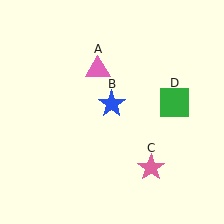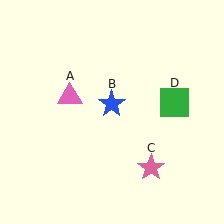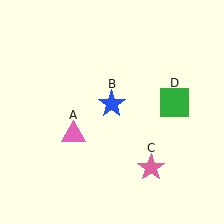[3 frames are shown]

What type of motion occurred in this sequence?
The pink triangle (object A) rotated counterclockwise around the center of the scene.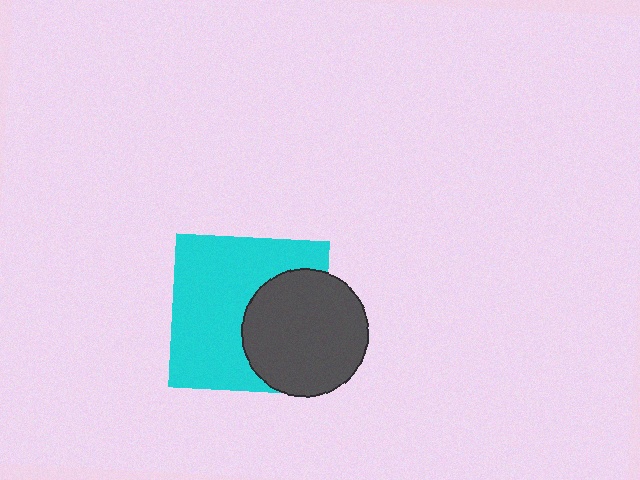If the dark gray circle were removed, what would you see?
You would see the complete cyan square.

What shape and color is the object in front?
The object in front is a dark gray circle.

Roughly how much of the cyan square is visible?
About half of it is visible (roughly 62%).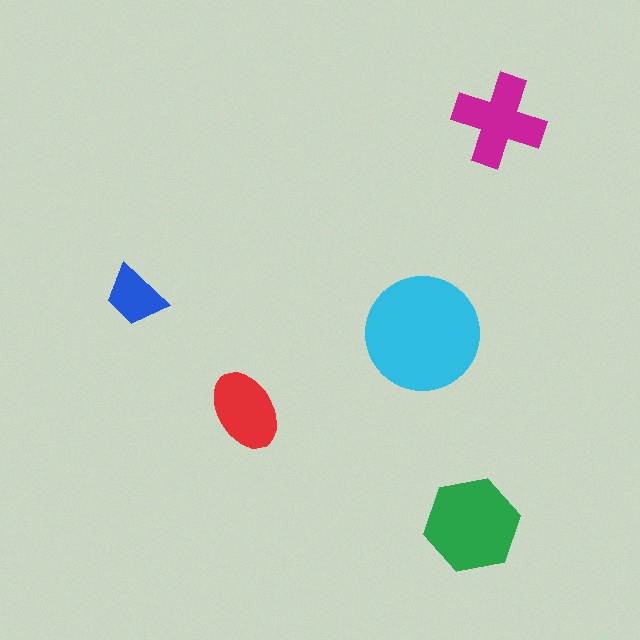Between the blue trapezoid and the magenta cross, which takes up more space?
The magenta cross.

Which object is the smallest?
The blue trapezoid.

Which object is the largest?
The cyan circle.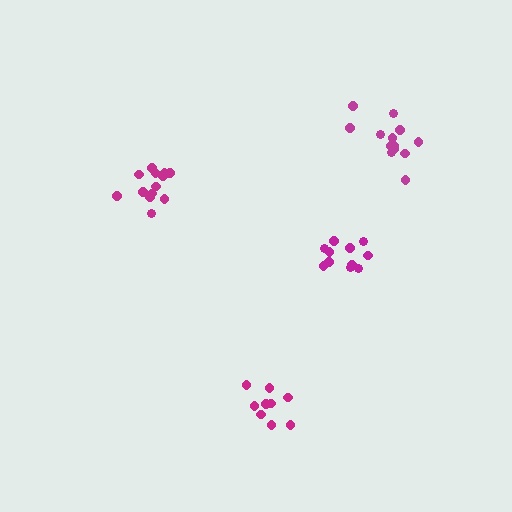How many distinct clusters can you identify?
There are 4 distinct clusters.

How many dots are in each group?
Group 1: 13 dots, Group 2: 13 dots, Group 3: 9 dots, Group 4: 11 dots (46 total).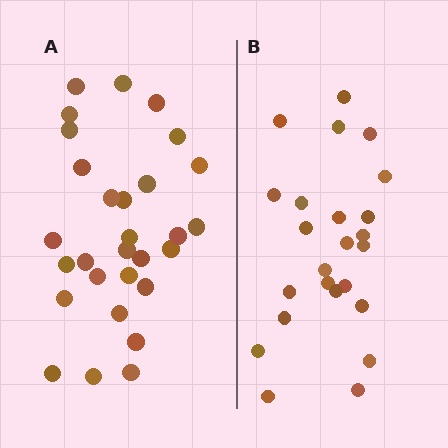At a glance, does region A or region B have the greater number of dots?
Region A (the left region) has more dots.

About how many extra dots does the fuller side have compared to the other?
Region A has about 5 more dots than region B.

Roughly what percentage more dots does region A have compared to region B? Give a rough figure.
About 20% more.